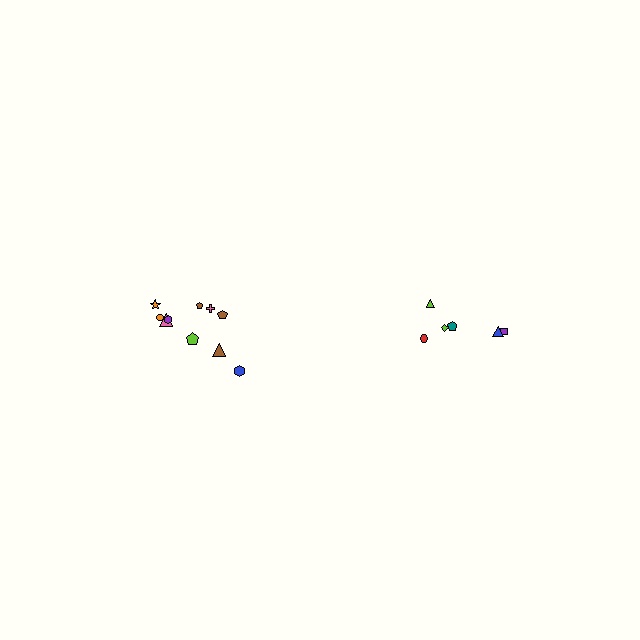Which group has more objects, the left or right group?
The left group.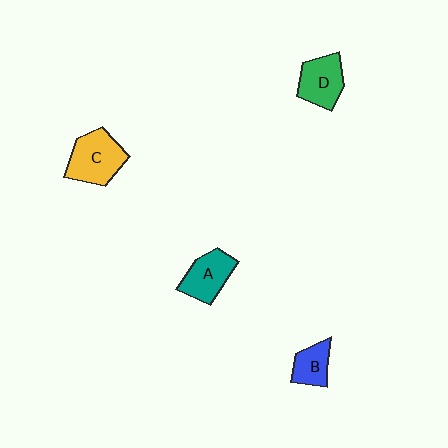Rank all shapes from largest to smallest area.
From largest to smallest: C (yellow), D (green), A (teal), B (blue).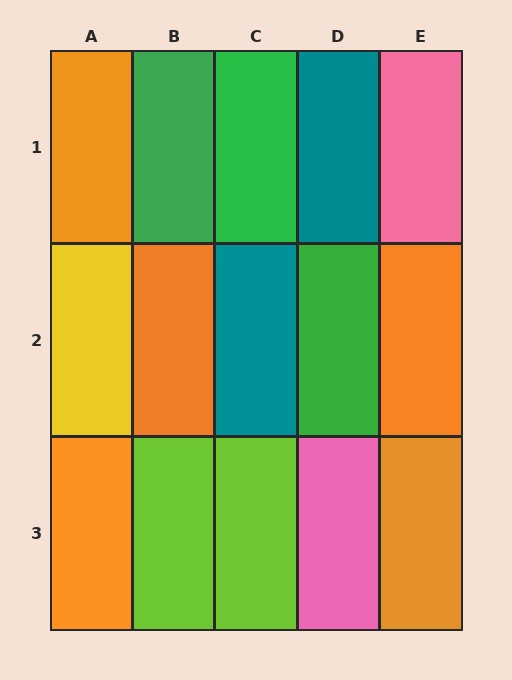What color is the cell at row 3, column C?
Lime.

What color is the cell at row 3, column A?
Orange.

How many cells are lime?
2 cells are lime.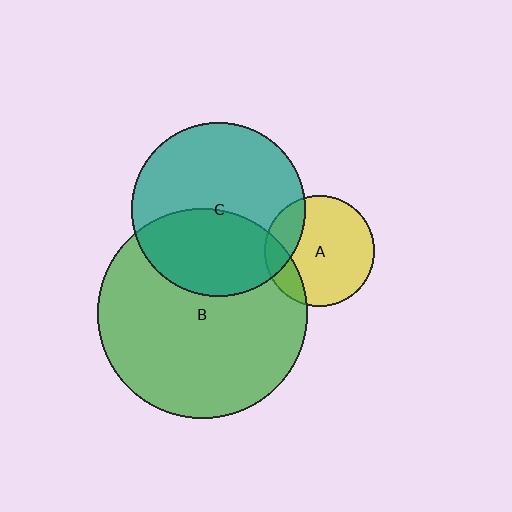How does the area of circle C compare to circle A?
Approximately 2.5 times.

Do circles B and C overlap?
Yes.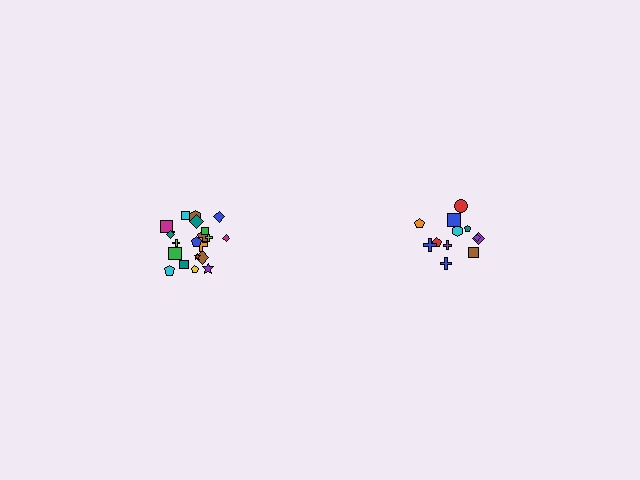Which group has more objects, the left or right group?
The left group.